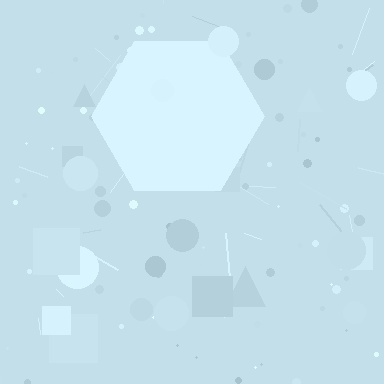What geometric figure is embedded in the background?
A hexagon is embedded in the background.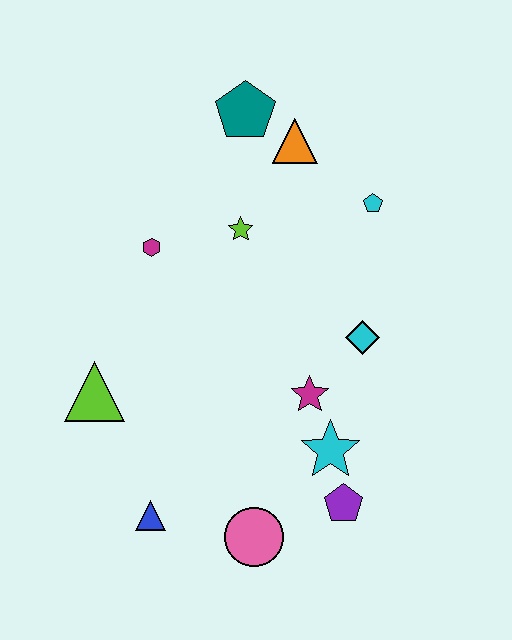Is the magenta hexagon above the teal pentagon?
No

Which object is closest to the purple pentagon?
The cyan star is closest to the purple pentagon.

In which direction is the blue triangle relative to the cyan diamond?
The blue triangle is to the left of the cyan diamond.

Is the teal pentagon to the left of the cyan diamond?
Yes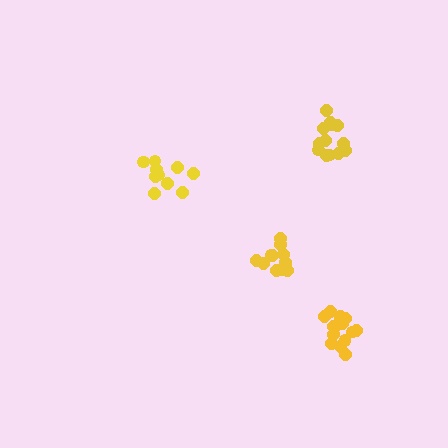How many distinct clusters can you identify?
There are 4 distinct clusters.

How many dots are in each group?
Group 1: 10 dots, Group 2: 13 dots, Group 3: 12 dots, Group 4: 14 dots (49 total).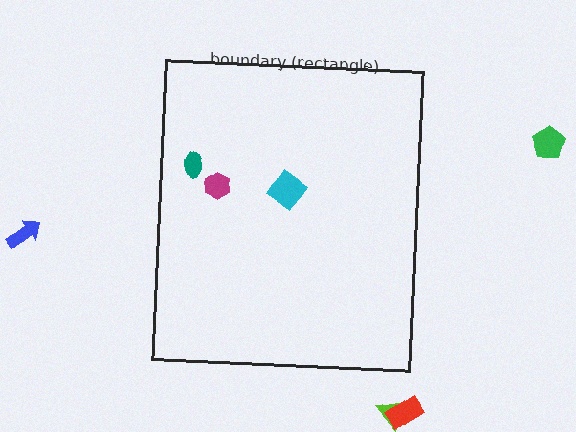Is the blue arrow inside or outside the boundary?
Outside.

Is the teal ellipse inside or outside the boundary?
Inside.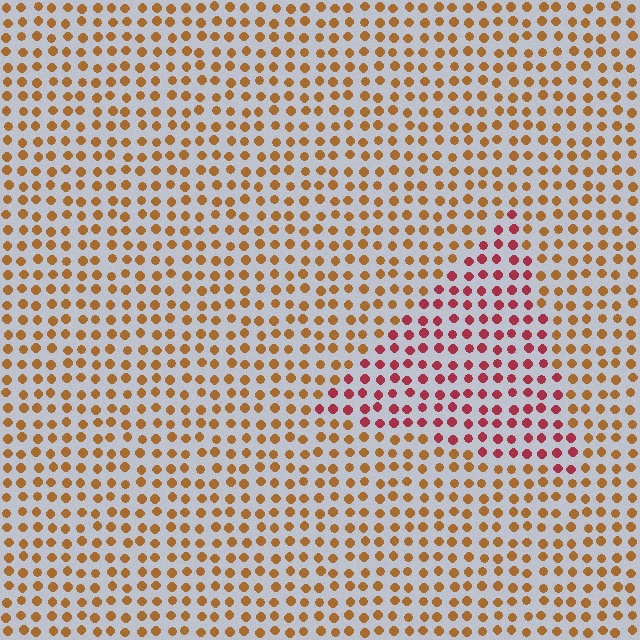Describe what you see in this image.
The image is filled with small brown elements in a uniform arrangement. A triangle-shaped region is visible where the elements are tinted to a slightly different hue, forming a subtle color boundary.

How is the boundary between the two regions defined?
The boundary is defined purely by a slight shift in hue (about 43 degrees). Spacing, size, and orientation are identical on both sides.